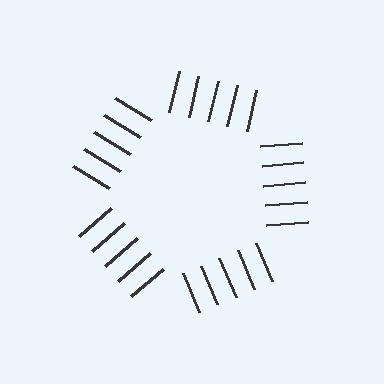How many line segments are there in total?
25 — 5 along each of the 5 edges.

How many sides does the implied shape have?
5 sides — the line-ends trace a pentagon.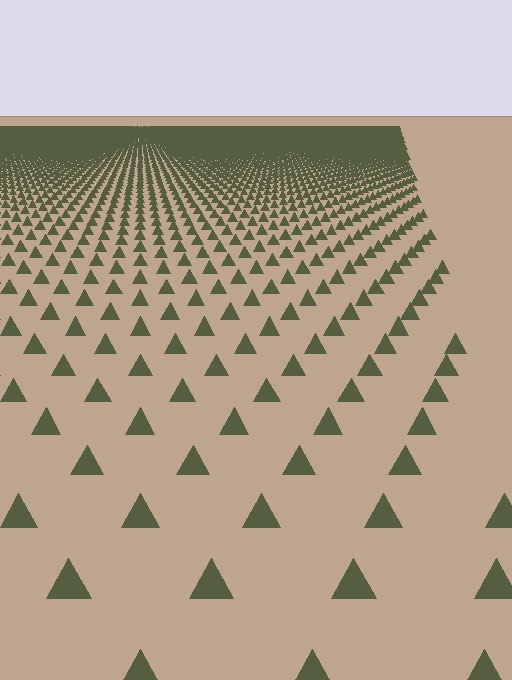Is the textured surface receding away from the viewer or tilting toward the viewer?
The surface is receding away from the viewer. Texture elements get smaller and denser toward the top.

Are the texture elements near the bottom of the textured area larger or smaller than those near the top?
Larger. Near the bottom, elements are closer to the viewer and appear at a bigger on-screen size.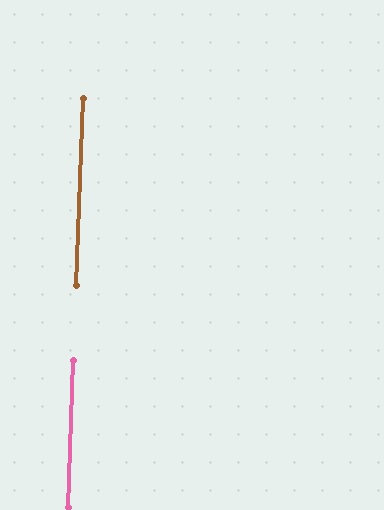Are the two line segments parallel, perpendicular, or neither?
Parallel — their directions differ by only 0.1°.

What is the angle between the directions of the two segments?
Approximately 0 degrees.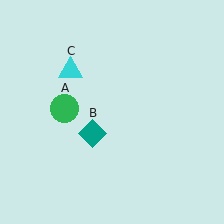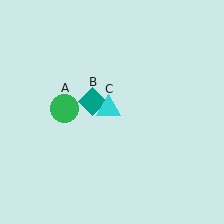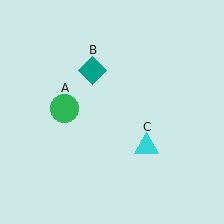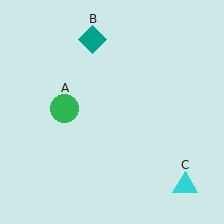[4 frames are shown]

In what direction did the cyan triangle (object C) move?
The cyan triangle (object C) moved down and to the right.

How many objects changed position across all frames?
2 objects changed position: teal diamond (object B), cyan triangle (object C).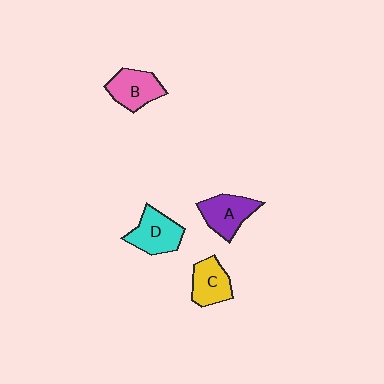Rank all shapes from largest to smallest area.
From largest to smallest: D (cyan), A (purple), B (pink), C (yellow).